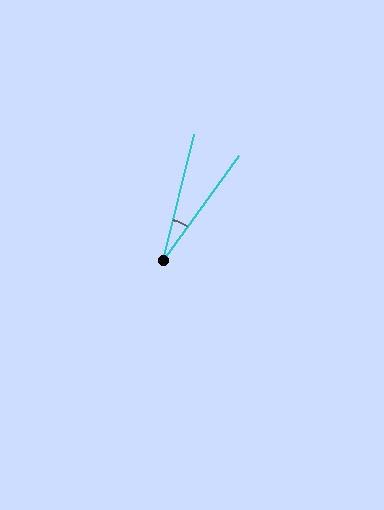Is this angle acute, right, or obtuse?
It is acute.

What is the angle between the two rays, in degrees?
Approximately 22 degrees.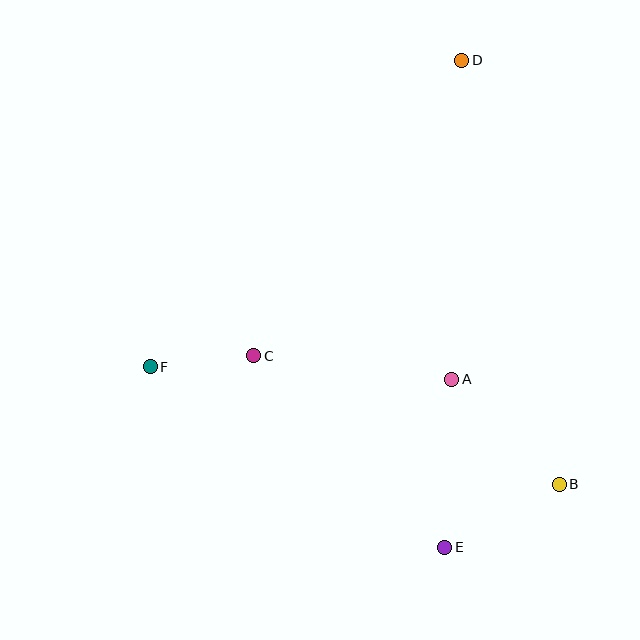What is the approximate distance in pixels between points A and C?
The distance between A and C is approximately 200 pixels.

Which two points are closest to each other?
Points C and F are closest to each other.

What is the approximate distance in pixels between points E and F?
The distance between E and F is approximately 346 pixels.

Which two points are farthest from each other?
Points D and E are farthest from each other.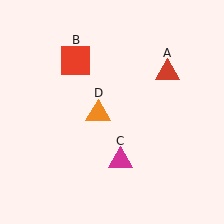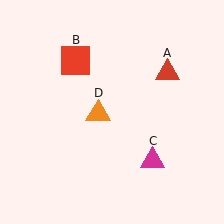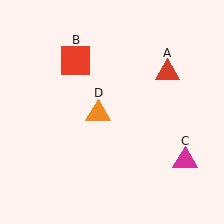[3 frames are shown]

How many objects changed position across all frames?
1 object changed position: magenta triangle (object C).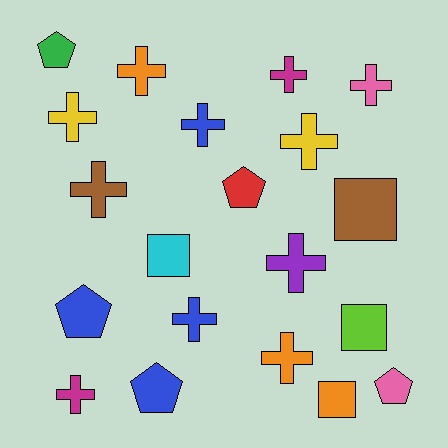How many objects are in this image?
There are 20 objects.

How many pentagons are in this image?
There are 5 pentagons.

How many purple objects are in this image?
There is 1 purple object.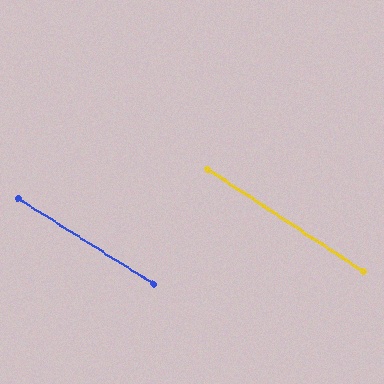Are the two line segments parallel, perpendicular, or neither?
Parallel — their directions differ by only 1.1°.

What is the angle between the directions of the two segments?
Approximately 1 degree.